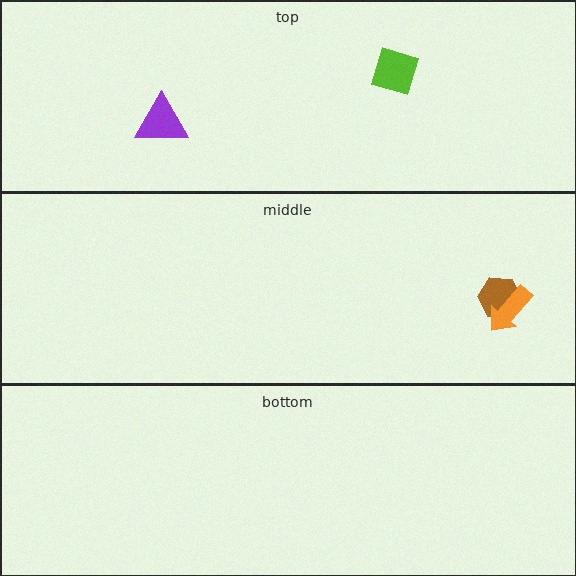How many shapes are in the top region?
2.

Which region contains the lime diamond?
The top region.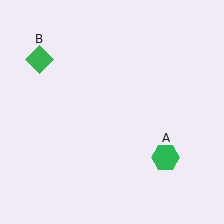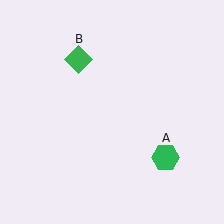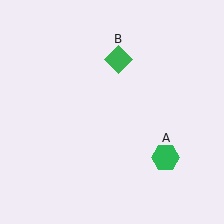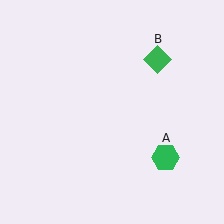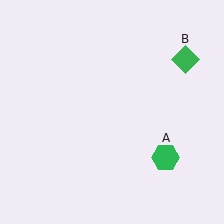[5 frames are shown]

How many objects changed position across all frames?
1 object changed position: green diamond (object B).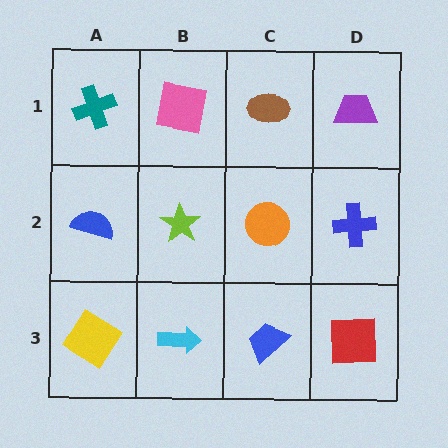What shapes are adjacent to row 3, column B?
A lime star (row 2, column B), a yellow diamond (row 3, column A), a blue trapezoid (row 3, column C).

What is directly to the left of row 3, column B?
A yellow diamond.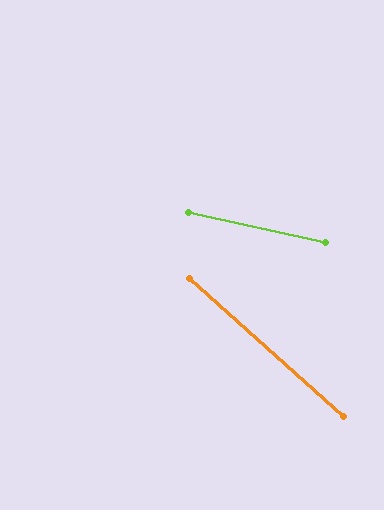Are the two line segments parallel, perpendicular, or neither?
Neither parallel nor perpendicular — they differ by about 30°.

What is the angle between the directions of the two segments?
Approximately 30 degrees.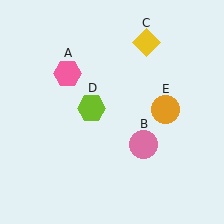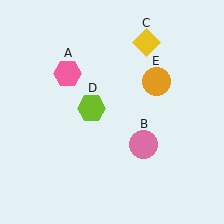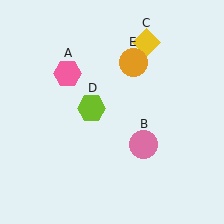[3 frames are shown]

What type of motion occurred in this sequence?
The orange circle (object E) rotated counterclockwise around the center of the scene.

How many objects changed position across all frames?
1 object changed position: orange circle (object E).